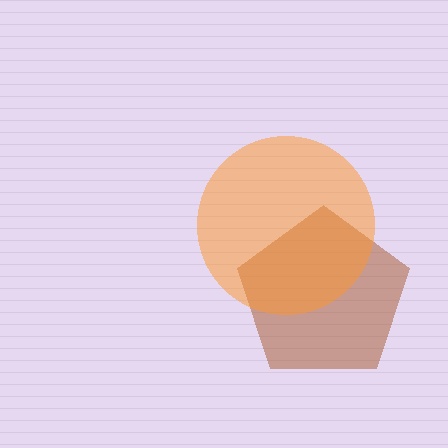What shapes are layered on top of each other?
The layered shapes are: a brown pentagon, an orange circle.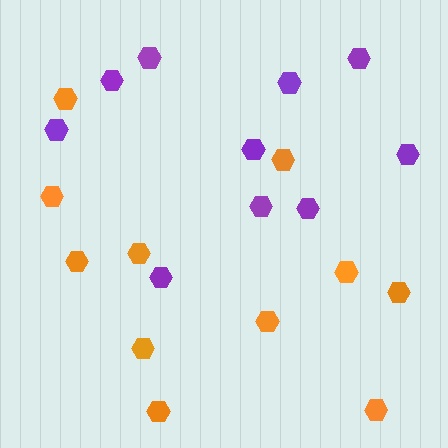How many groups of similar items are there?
There are 2 groups: one group of orange hexagons (11) and one group of purple hexagons (10).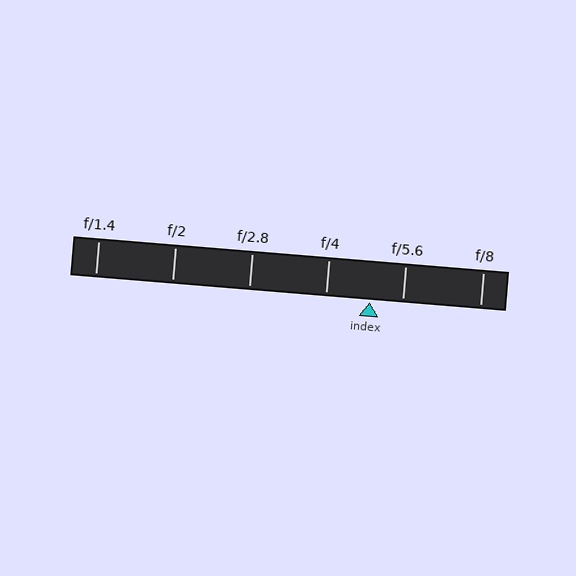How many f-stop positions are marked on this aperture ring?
There are 6 f-stop positions marked.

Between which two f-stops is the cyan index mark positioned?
The index mark is between f/4 and f/5.6.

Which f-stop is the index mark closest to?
The index mark is closest to f/5.6.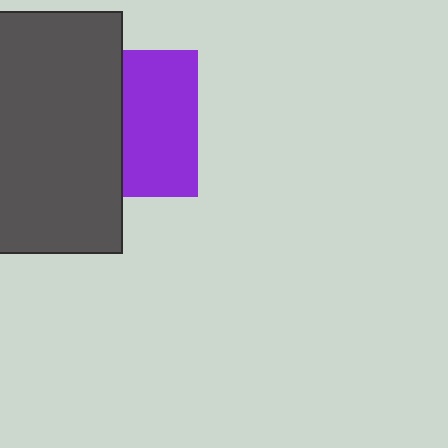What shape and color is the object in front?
The object in front is a dark gray rectangle.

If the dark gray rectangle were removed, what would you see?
You would see the complete purple square.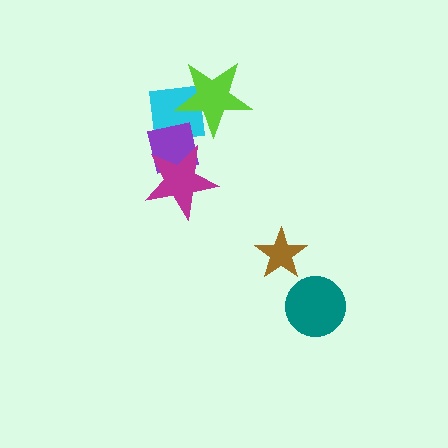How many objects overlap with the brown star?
0 objects overlap with the brown star.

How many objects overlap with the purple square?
3 objects overlap with the purple square.